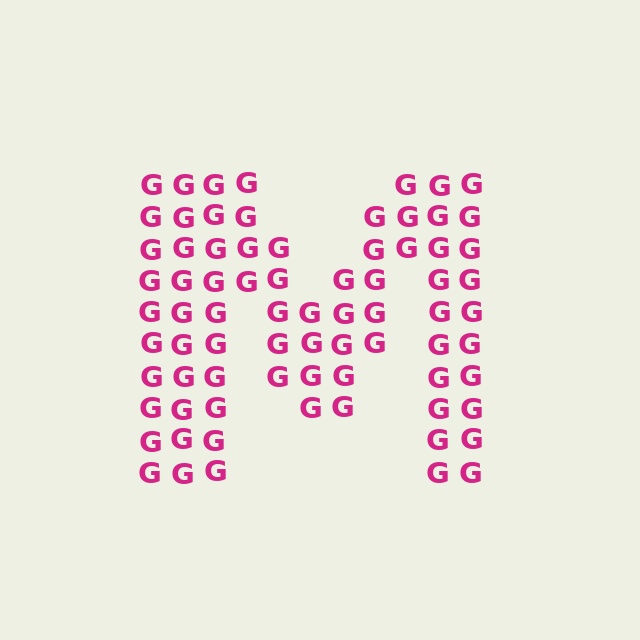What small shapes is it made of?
It is made of small letter G's.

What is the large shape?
The large shape is the letter M.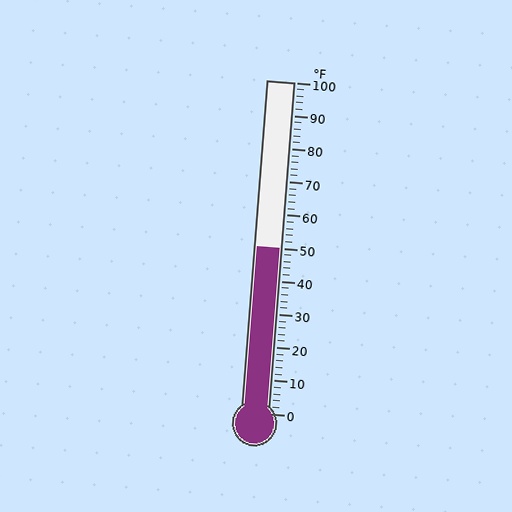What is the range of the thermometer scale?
The thermometer scale ranges from 0°F to 100°F.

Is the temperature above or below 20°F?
The temperature is above 20°F.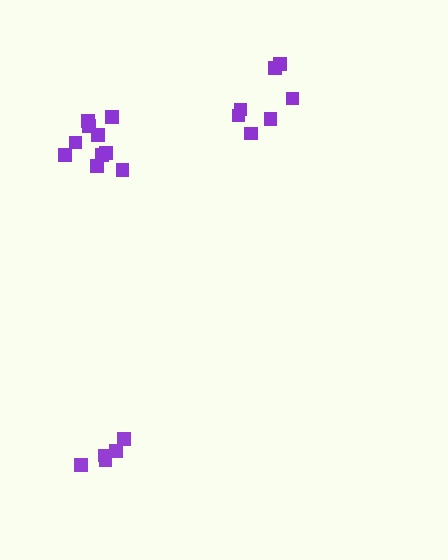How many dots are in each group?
Group 1: 7 dots, Group 2: 10 dots, Group 3: 5 dots (22 total).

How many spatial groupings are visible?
There are 3 spatial groupings.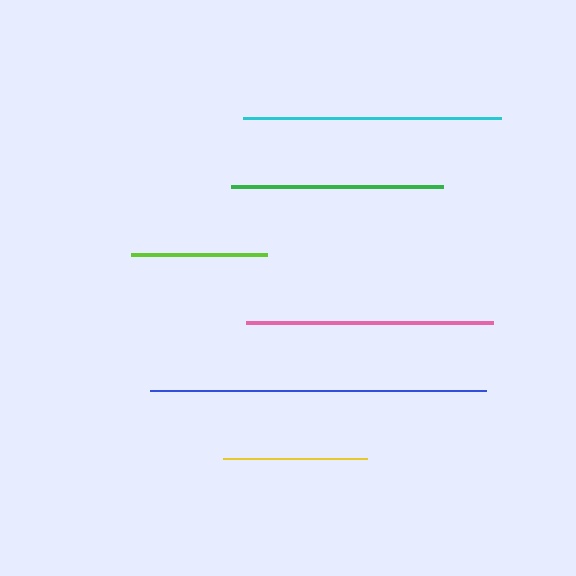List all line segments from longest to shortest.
From longest to shortest: blue, cyan, pink, green, yellow, lime.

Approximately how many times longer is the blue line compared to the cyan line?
The blue line is approximately 1.3 times the length of the cyan line.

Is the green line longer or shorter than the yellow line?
The green line is longer than the yellow line.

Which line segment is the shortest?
The lime line is the shortest at approximately 137 pixels.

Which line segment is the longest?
The blue line is the longest at approximately 336 pixels.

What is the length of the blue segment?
The blue segment is approximately 336 pixels long.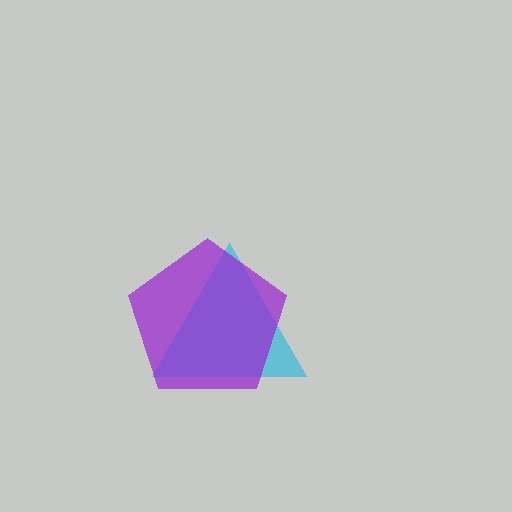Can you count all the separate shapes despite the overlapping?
Yes, there are 2 separate shapes.